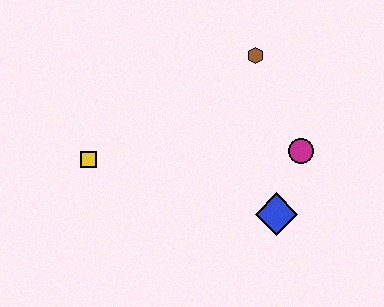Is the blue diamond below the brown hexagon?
Yes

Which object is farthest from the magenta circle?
The yellow square is farthest from the magenta circle.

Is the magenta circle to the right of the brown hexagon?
Yes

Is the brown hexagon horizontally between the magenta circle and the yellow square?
Yes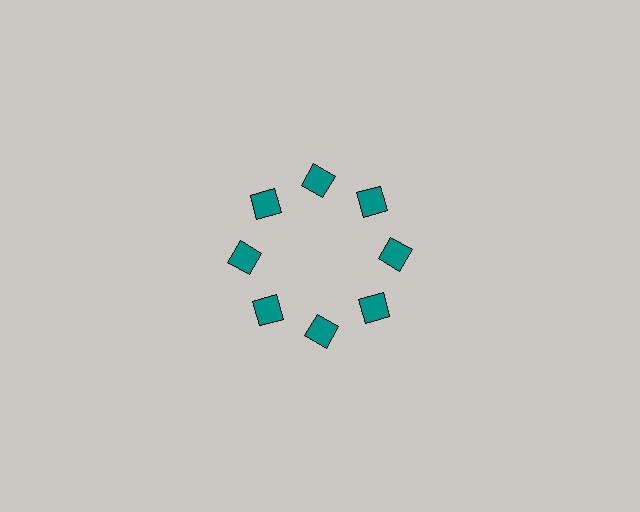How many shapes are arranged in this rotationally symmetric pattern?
There are 8 shapes, arranged in 8 groups of 1.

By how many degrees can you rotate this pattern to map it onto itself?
The pattern maps onto itself every 45 degrees of rotation.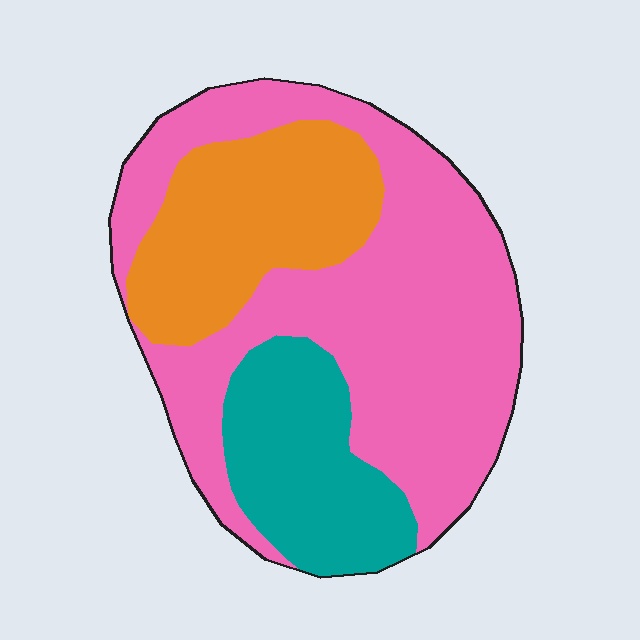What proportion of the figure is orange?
Orange covers around 25% of the figure.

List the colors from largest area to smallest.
From largest to smallest: pink, orange, teal.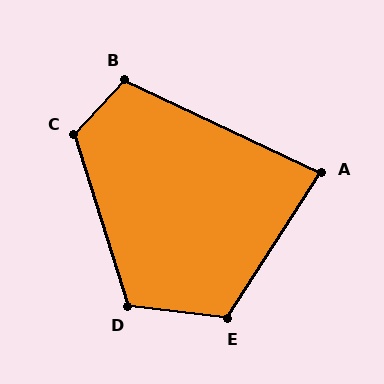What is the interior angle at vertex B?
Approximately 107 degrees (obtuse).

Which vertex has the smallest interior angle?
A, at approximately 82 degrees.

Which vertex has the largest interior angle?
C, at approximately 120 degrees.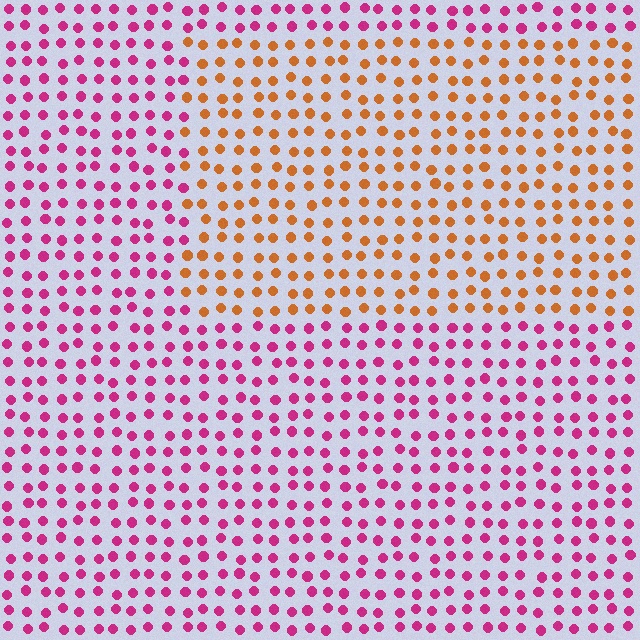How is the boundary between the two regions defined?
The boundary is defined purely by a slight shift in hue (about 60 degrees). Spacing, size, and orientation are identical on both sides.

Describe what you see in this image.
The image is filled with small magenta elements in a uniform arrangement. A rectangle-shaped region is visible where the elements are tinted to a slightly different hue, forming a subtle color boundary.